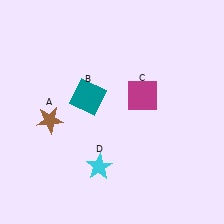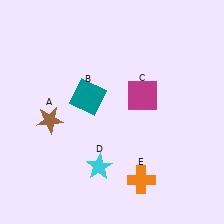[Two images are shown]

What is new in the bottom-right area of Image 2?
An orange cross (E) was added in the bottom-right area of Image 2.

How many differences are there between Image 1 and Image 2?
There is 1 difference between the two images.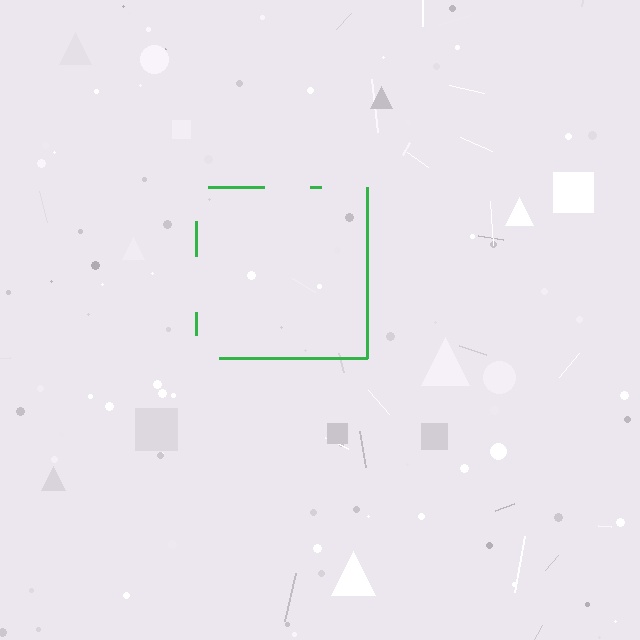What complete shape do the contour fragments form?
The contour fragments form a square.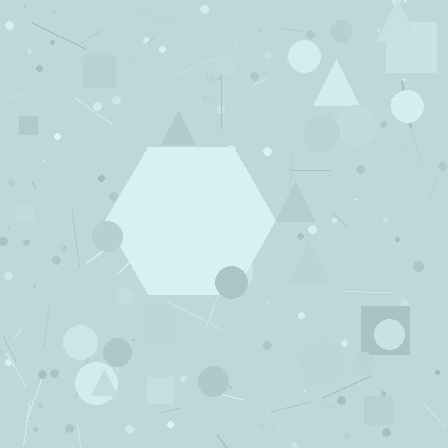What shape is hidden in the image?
A hexagon is hidden in the image.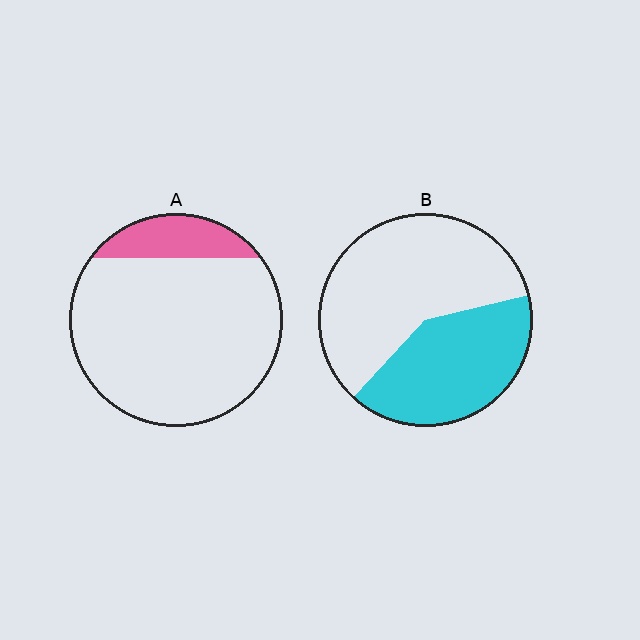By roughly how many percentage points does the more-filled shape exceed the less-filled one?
By roughly 25 percentage points (B over A).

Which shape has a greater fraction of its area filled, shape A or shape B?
Shape B.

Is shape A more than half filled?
No.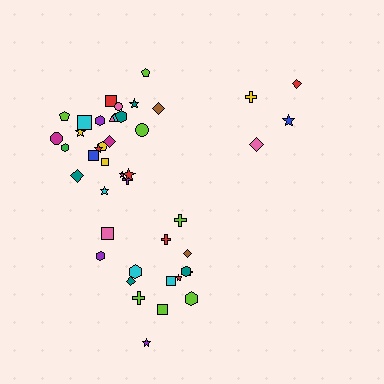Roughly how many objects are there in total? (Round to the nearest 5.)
Roughly 45 objects in total.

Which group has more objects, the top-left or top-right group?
The top-left group.